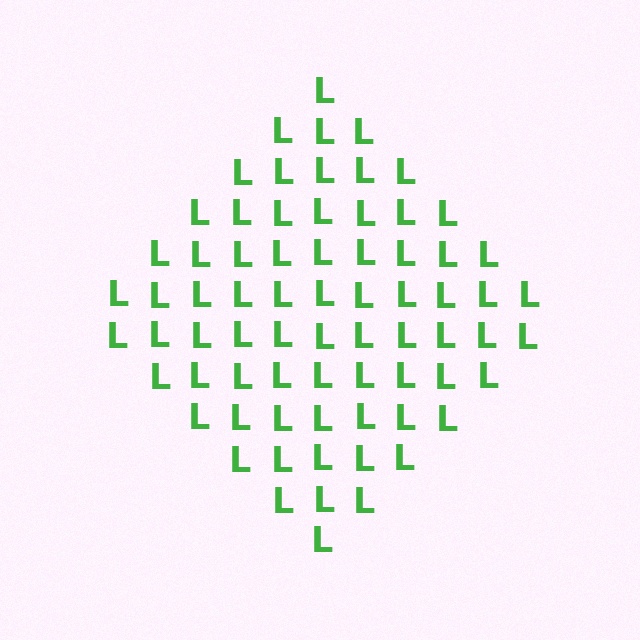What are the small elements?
The small elements are letter L's.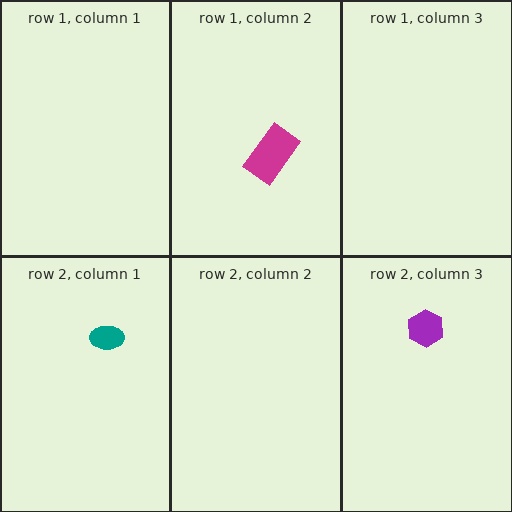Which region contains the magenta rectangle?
The row 1, column 2 region.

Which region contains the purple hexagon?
The row 2, column 3 region.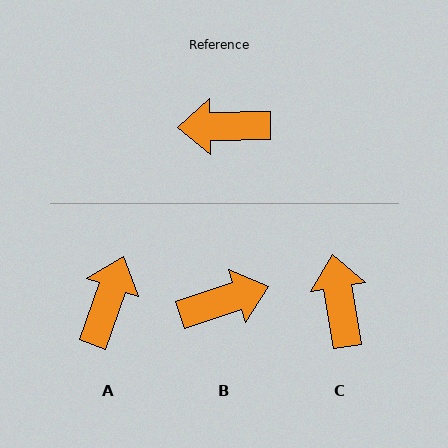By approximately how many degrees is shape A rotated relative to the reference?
Approximately 111 degrees clockwise.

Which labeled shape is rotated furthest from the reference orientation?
B, about 163 degrees away.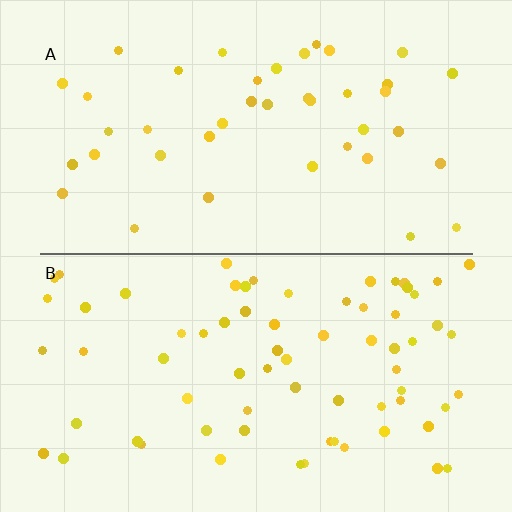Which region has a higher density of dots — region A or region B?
B (the bottom).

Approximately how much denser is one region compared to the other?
Approximately 1.7× — region B over region A.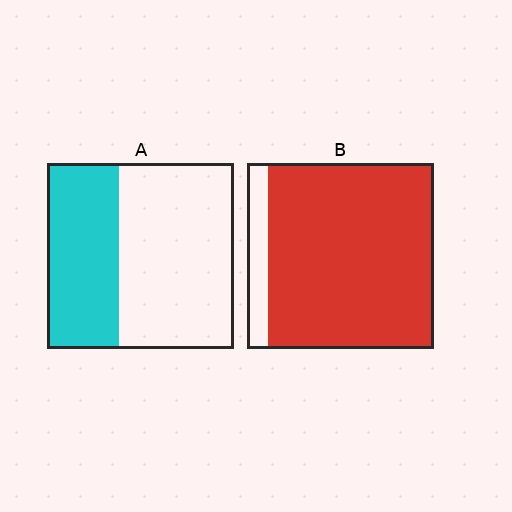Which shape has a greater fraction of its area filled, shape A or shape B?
Shape B.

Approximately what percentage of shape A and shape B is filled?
A is approximately 40% and B is approximately 90%.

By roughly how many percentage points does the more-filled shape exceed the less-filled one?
By roughly 50 percentage points (B over A).